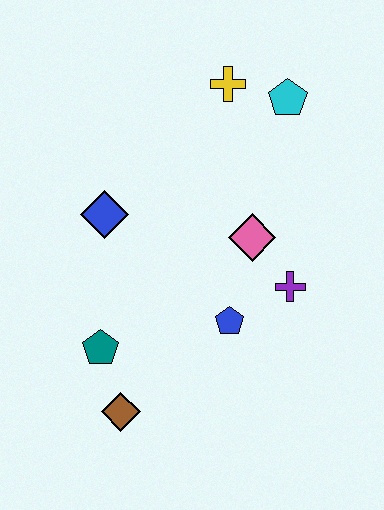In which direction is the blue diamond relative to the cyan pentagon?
The blue diamond is to the left of the cyan pentagon.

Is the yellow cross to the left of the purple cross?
Yes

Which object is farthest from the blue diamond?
The cyan pentagon is farthest from the blue diamond.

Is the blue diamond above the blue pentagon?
Yes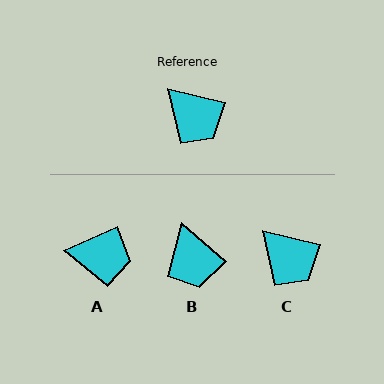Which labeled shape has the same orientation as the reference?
C.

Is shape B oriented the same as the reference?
No, it is off by about 27 degrees.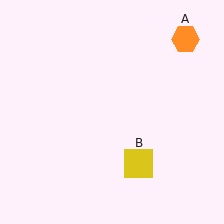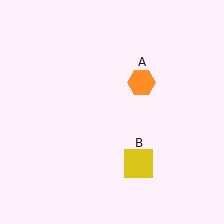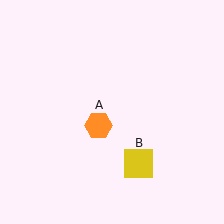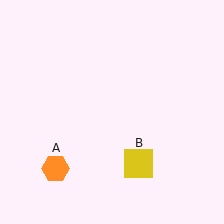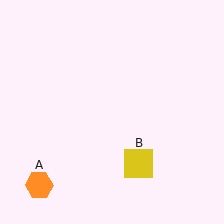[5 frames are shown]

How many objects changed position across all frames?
1 object changed position: orange hexagon (object A).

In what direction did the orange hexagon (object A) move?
The orange hexagon (object A) moved down and to the left.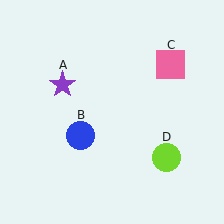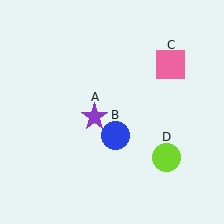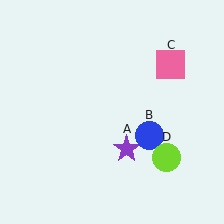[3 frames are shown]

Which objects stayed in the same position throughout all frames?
Pink square (object C) and lime circle (object D) remained stationary.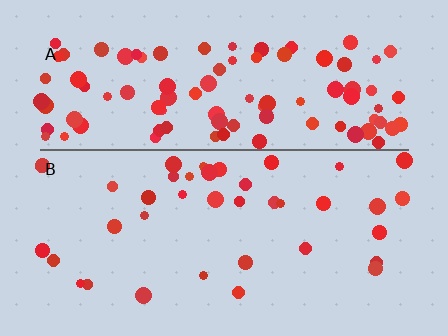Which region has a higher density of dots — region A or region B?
A (the top).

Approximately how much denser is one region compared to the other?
Approximately 2.5× — region A over region B.